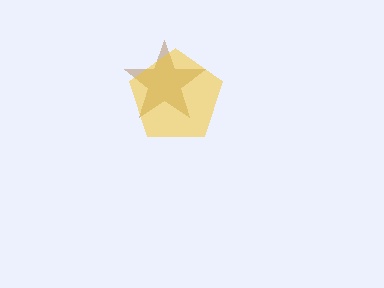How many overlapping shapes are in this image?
There are 2 overlapping shapes in the image.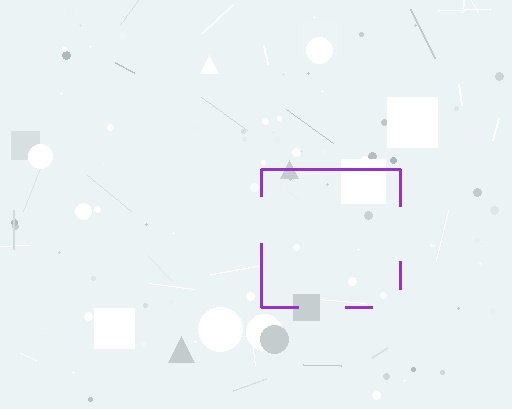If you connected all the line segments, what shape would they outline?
They would outline a square.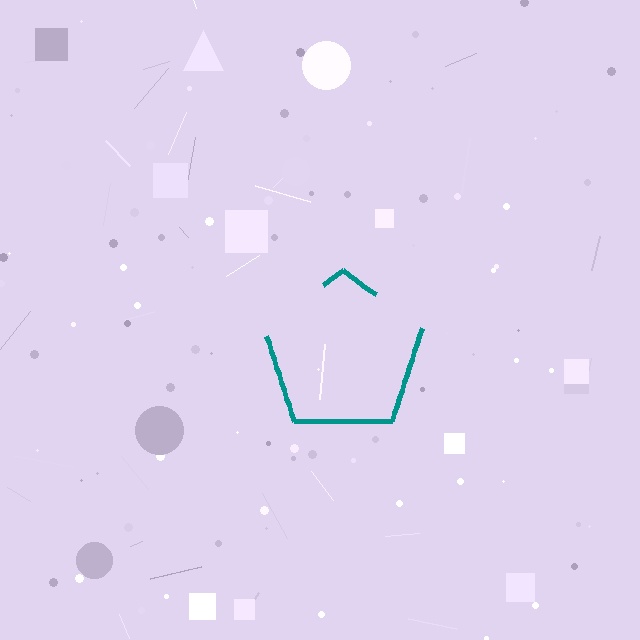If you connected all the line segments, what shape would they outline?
They would outline a pentagon.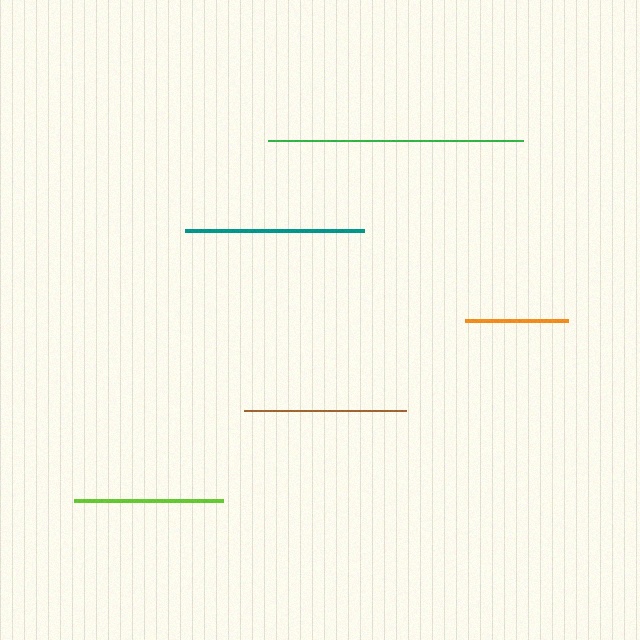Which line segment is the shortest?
The orange line is the shortest at approximately 103 pixels.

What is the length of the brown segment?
The brown segment is approximately 161 pixels long.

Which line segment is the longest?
The green line is the longest at approximately 254 pixels.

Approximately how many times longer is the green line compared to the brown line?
The green line is approximately 1.6 times the length of the brown line.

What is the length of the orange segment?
The orange segment is approximately 103 pixels long.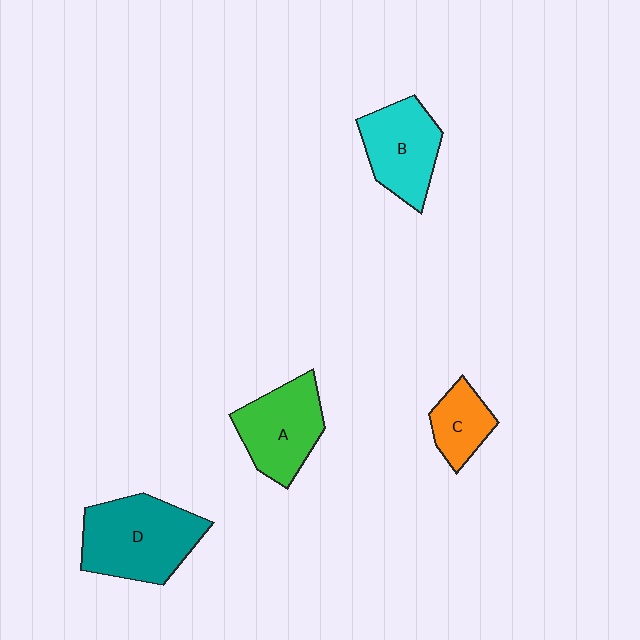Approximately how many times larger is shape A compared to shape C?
Approximately 1.7 times.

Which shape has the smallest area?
Shape C (orange).